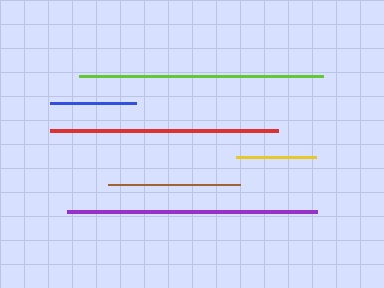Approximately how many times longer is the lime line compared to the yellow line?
The lime line is approximately 3.1 times the length of the yellow line.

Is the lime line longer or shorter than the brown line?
The lime line is longer than the brown line.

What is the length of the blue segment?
The blue segment is approximately 86 pixels long.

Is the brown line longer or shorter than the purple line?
The purple line is longer than the brown line.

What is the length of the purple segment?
The purple segment is approximately 250 pixels long.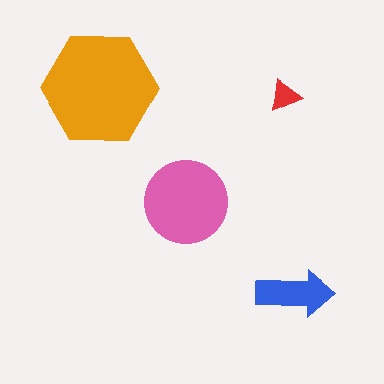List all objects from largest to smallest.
The orange hexagon, the pink circle, the blue arrow, the red triangle.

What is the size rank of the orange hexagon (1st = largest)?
1st.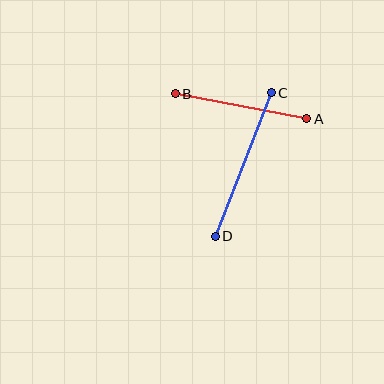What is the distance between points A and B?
The distance is approximately 134 pixels.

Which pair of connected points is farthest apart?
Points C and D are farthest apart.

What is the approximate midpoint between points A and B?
The midpoint is at approximately (241, 106) pixels.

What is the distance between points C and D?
The distance is approximately 154 pixels.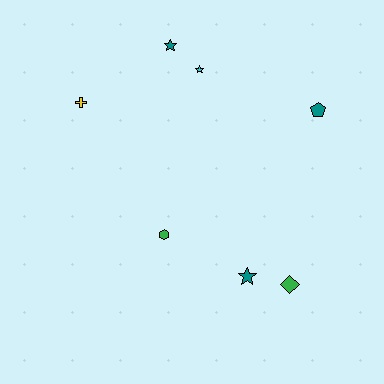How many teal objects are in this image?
There are 3 teal objects.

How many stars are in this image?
There are 3 stars.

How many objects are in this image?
There are 7 objects.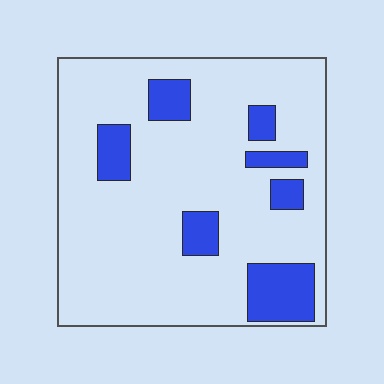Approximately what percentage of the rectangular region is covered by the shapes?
Approximately 15%.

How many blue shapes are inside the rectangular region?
7.